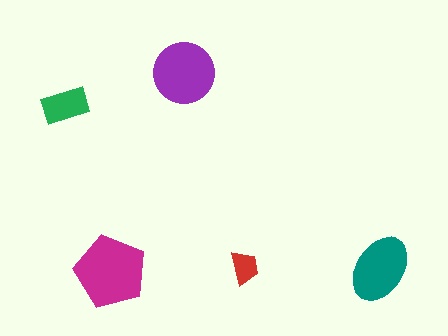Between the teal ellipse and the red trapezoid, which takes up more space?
The teal ellipse.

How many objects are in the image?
There are 5 objects in the image.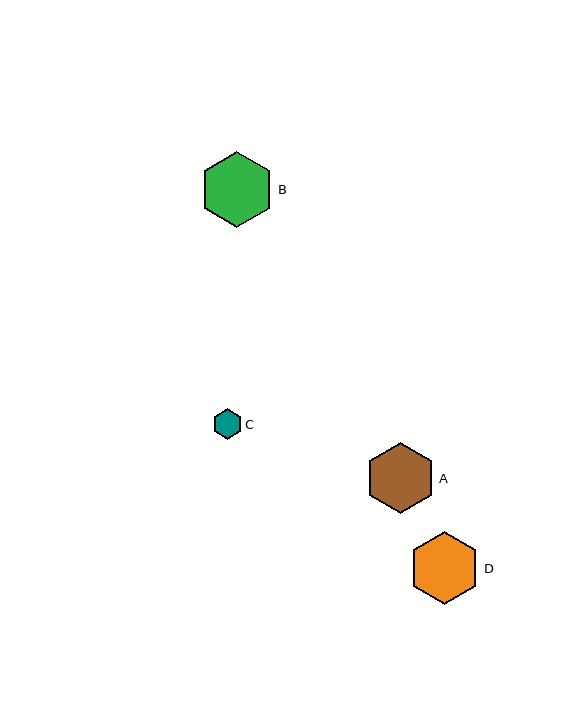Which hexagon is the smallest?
Hexagon C is the smallest with a size of approximately 30 pixels.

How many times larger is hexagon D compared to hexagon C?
Hexagon D is approximately 2.4 times the size of hexagon C.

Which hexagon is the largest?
Hexagon B is the largest with a size of approximately 76 pixels.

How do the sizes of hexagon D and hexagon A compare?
Hexagon D and hexagon A are approximately the same size.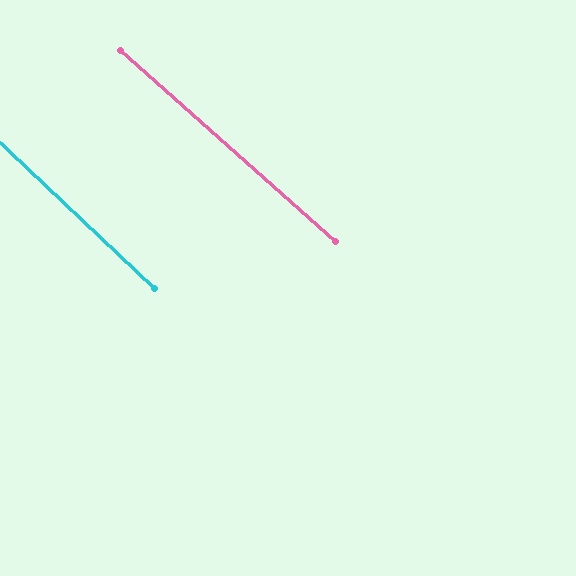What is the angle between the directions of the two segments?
Approximately 2 degrees.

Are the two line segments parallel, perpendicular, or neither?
Parallel — their directions differ by only 1.7°.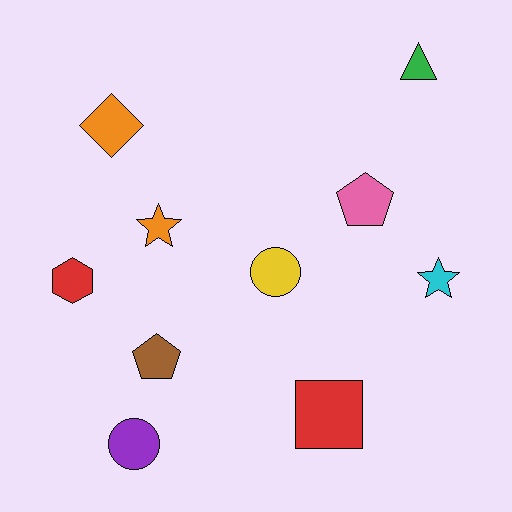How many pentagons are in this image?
There are 2 pentagons.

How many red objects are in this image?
There are 2 red objects.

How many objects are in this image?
There are 10 objects.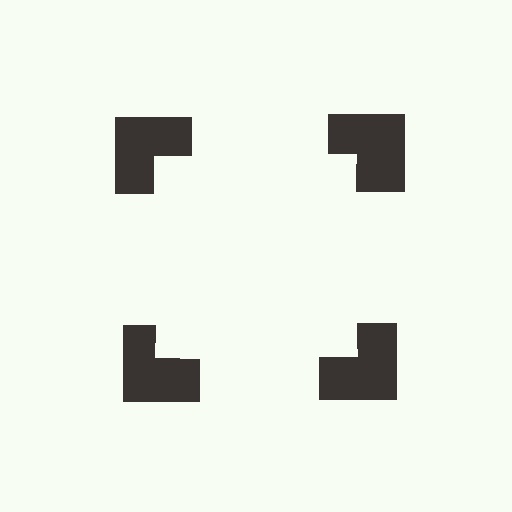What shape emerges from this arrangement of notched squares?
An illusory square — its edges are inferred from the aligned wedge cuts in the notched squares, not physically drawn.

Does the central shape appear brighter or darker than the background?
It typically appears slightly brighter than the background, even though no actual brightness change is drawn.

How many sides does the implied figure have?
4 sides.